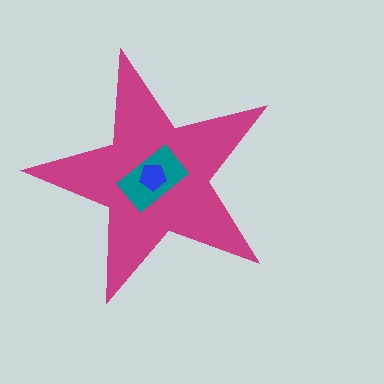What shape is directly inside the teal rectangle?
The blue pentagon.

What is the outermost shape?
The magenta star.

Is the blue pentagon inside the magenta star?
Yes.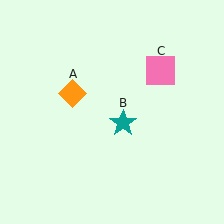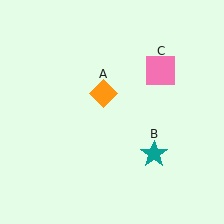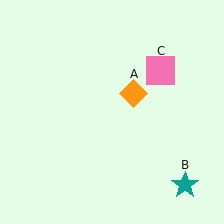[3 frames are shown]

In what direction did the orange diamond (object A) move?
The orange diamond (object A) moved right.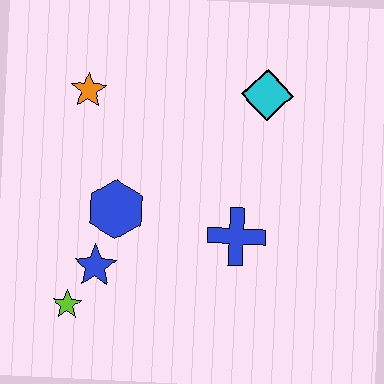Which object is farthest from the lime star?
The cyan diamond is farthest from the lime star.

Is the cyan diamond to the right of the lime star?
Yes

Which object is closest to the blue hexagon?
The blue star is closest to the blue hexagon.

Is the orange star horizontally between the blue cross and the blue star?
No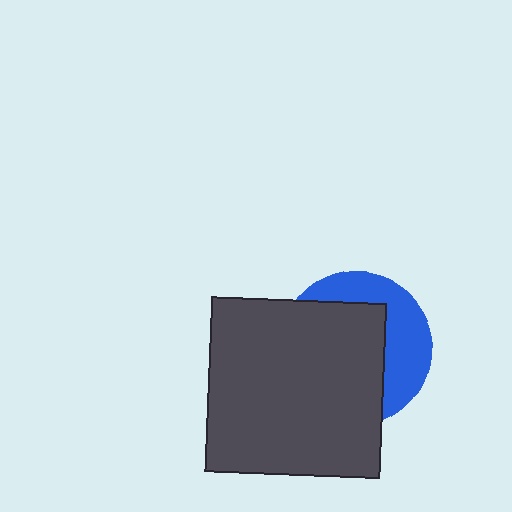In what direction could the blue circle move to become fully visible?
The blue circle could move right. That would shift it out from behind the dark gray square entirely.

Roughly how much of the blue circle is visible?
A small part of it is visible (roughly 37%).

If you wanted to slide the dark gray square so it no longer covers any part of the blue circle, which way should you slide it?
Slide it left — that is the most direct way to separate the two shapes.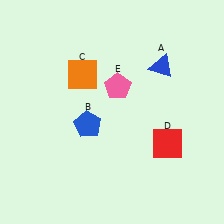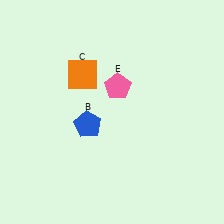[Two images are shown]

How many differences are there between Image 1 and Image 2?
There are 2 differences between the two images.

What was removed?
The blue triangle (A), the red square (D) were removed in Image 2.